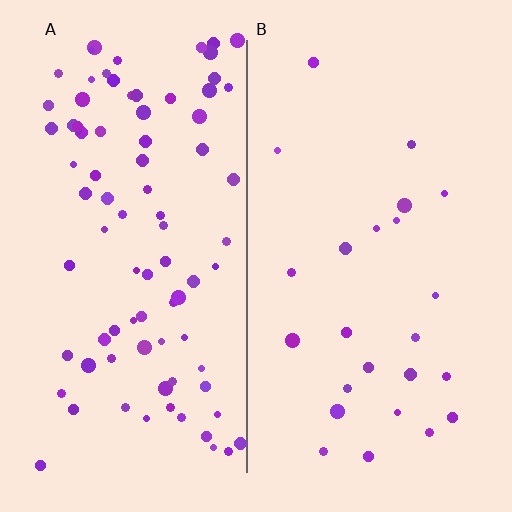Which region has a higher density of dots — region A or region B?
A (the left).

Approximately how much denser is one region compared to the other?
Approximately 3.6× — region A over region B.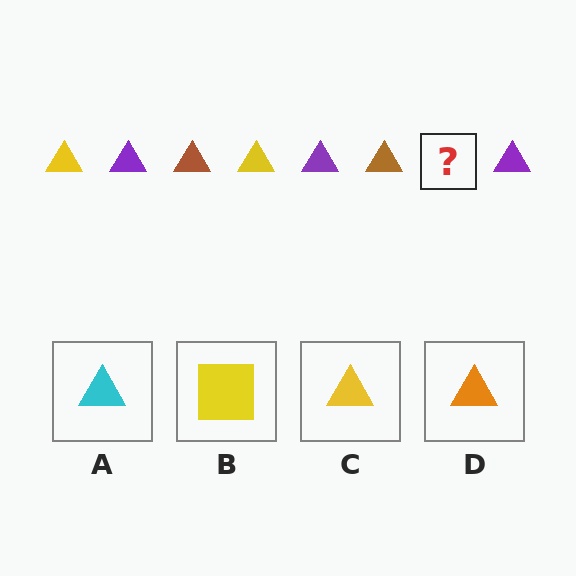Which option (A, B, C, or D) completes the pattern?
C.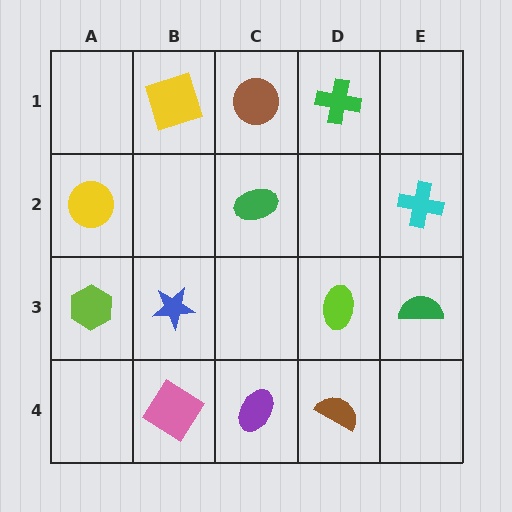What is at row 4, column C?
A purple ellipse.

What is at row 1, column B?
A yellow square.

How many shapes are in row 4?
3 shapes.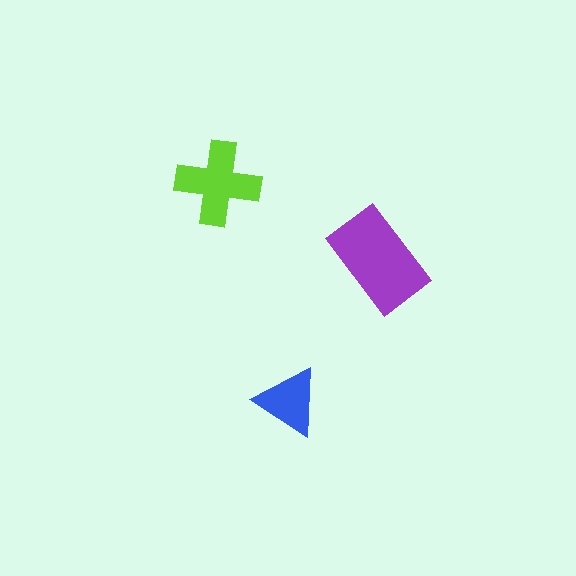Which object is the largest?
The purple rectangle.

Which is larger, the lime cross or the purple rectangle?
The purple rectangle.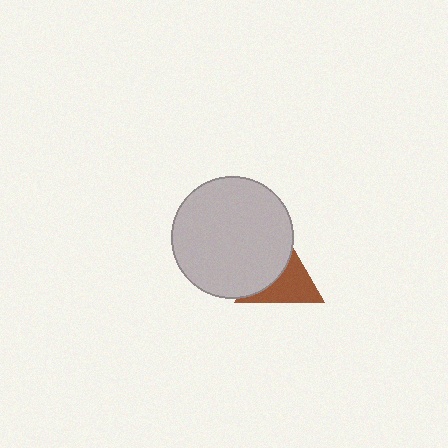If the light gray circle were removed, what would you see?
You would see the complete brown triangle.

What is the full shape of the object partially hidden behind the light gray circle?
The partially hidden object is a brown triangle.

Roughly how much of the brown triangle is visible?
About half of it is visible (roughly 53%).